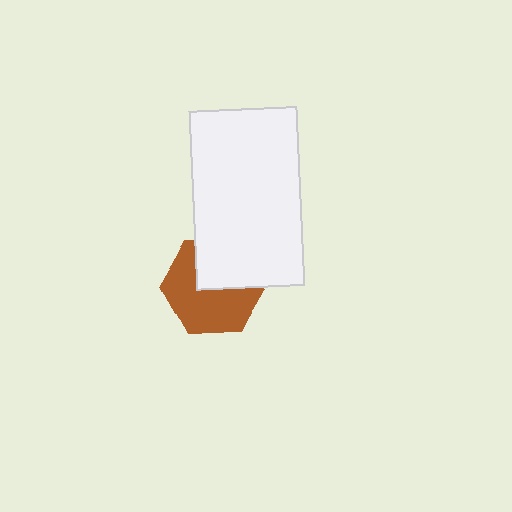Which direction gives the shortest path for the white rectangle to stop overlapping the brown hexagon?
Moving up gives the shortest separation.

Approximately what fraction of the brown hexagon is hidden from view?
Roughly 38% of the brown hexagon is hidden behind the white rectangle.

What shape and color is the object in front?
The object in front is a white rectangle.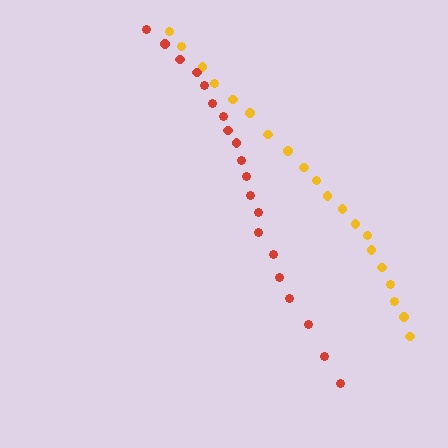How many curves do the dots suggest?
There are 2 distinct paths.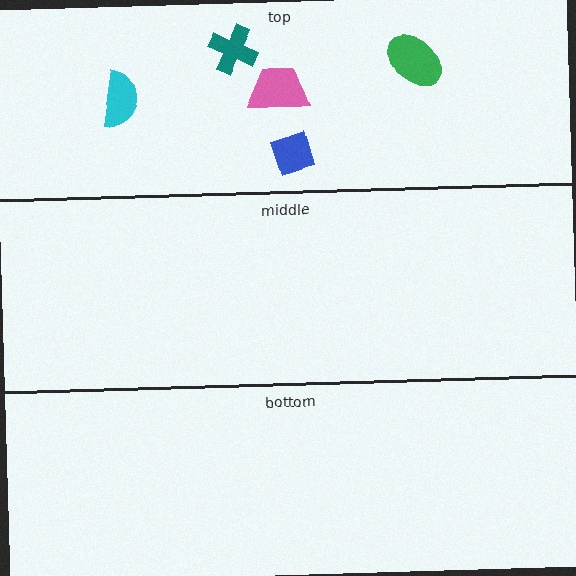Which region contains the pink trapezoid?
The top region.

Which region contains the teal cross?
The top region.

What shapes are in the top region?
The cyan semicircle, the pink trapezoid, the green ellipse, the blue diamond, the teal cross.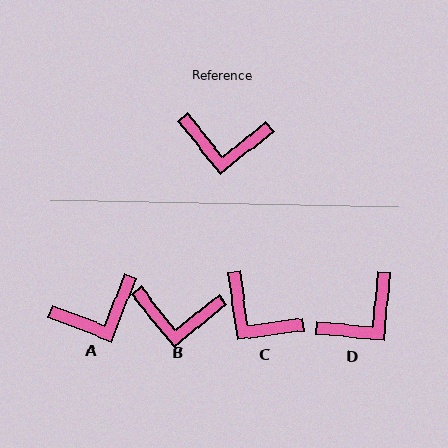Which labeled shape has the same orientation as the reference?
B.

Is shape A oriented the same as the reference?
No, it is off by about 30 degrees.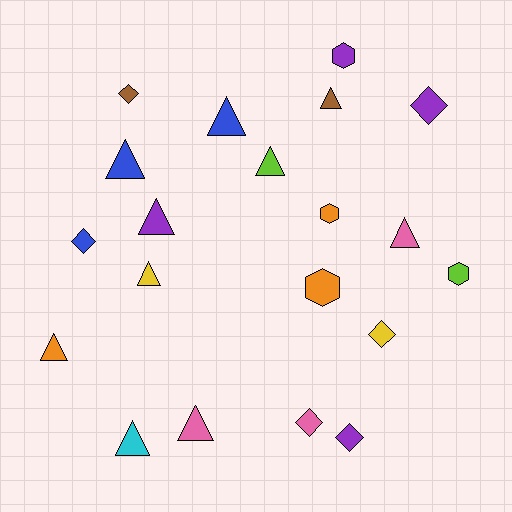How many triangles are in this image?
There are 10 triangles.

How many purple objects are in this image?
There are 4 purple objects.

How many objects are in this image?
There are 20 objects.